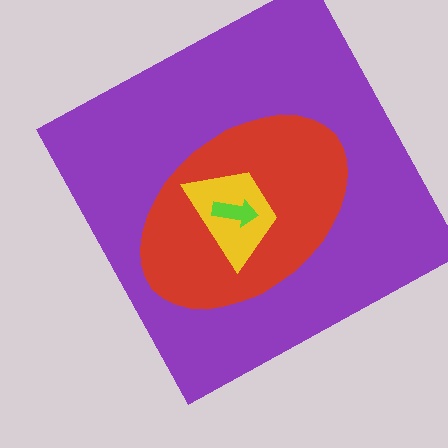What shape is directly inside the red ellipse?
The yellow trapezoid.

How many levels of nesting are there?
4.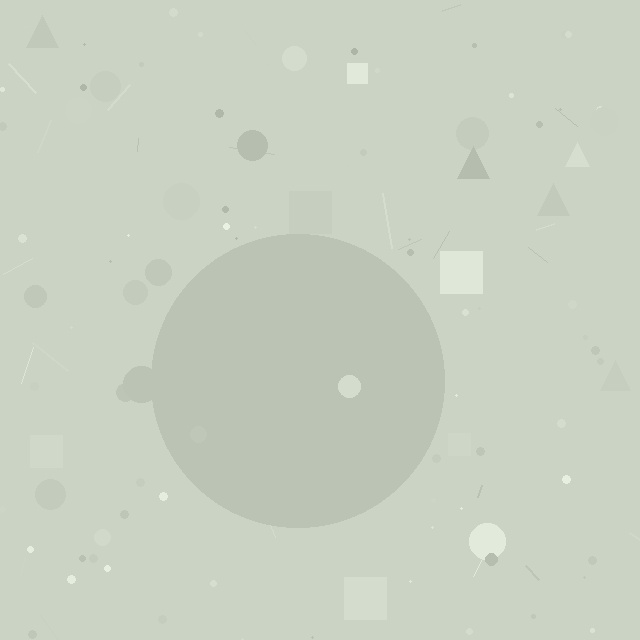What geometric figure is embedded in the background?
A circle is embedded in the background.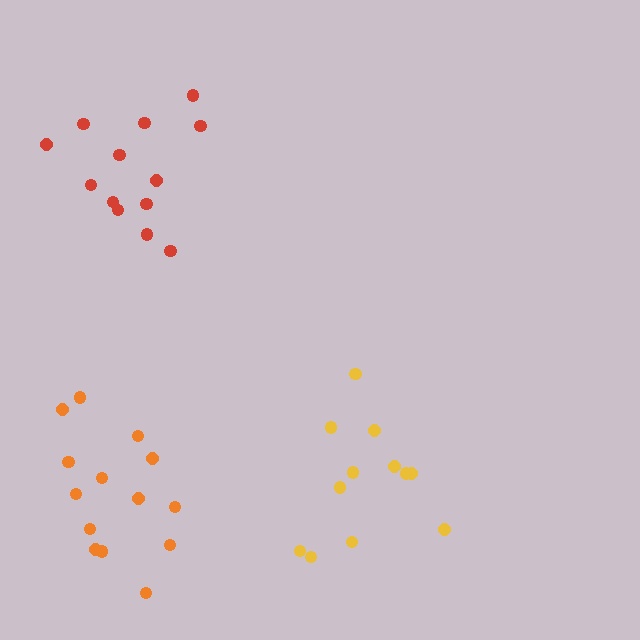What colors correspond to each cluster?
The clusters are colored: yellow, orange, red.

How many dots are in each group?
Group 1: 12 dots, Group 2: 14 dots, Group 3: 13 dots (39 total).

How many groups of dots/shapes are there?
There are 3 groups.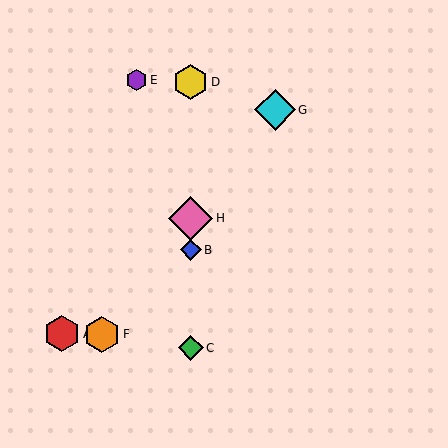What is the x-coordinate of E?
Object E is at x≈136.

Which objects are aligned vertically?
Objects B, C, D, H are aligned vertically.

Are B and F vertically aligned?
No, B is at x≈191 and F is at x≈102.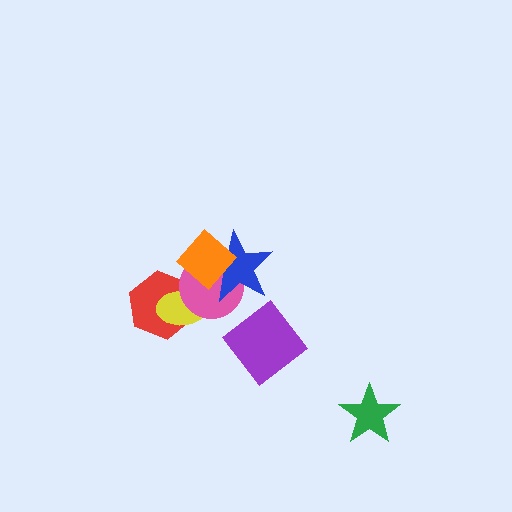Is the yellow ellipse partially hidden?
Yes, it is partially covered by another shape.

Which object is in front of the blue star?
The orange diamond is in front of the blue star.